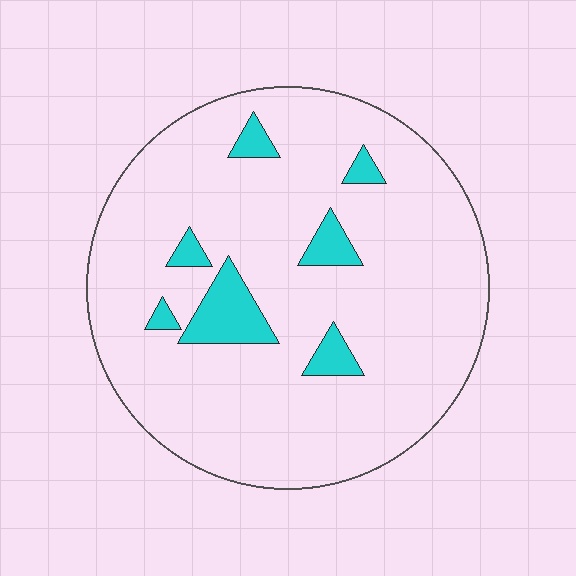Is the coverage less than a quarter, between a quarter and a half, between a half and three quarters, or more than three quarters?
Less than a quarter.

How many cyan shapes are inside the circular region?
7.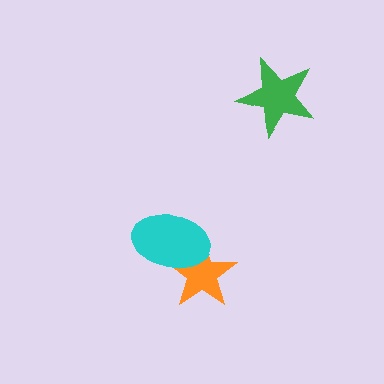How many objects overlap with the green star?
0 objects overlap with the green star.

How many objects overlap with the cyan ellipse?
1 object overlaps with the cyan ellipse.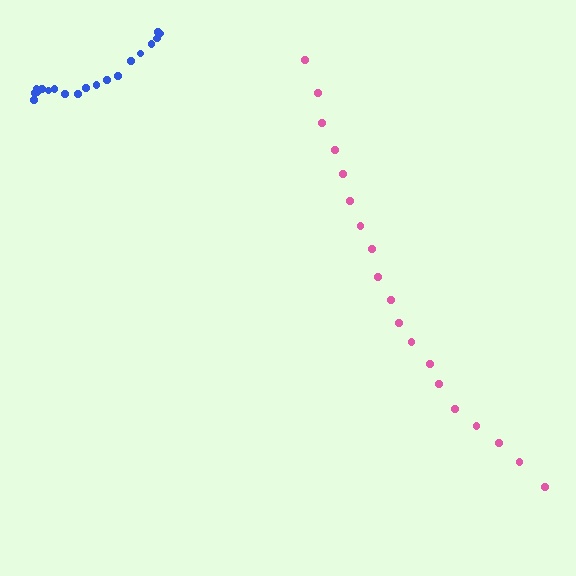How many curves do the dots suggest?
There are 2 distinct paths.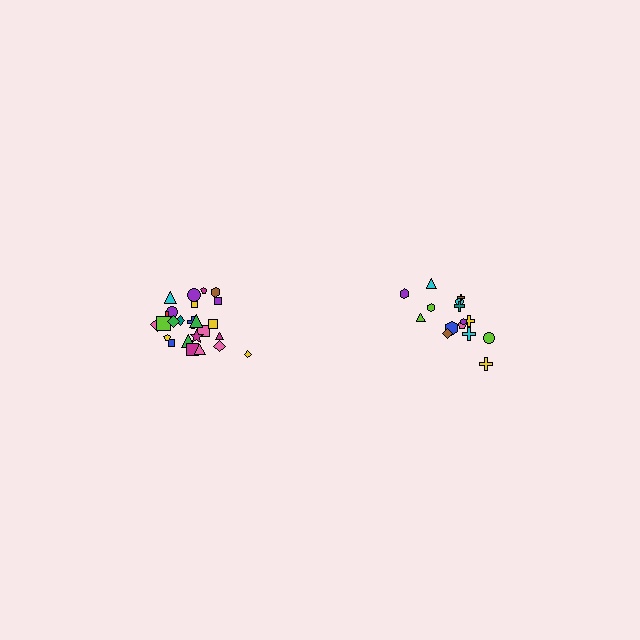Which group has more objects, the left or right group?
The left group.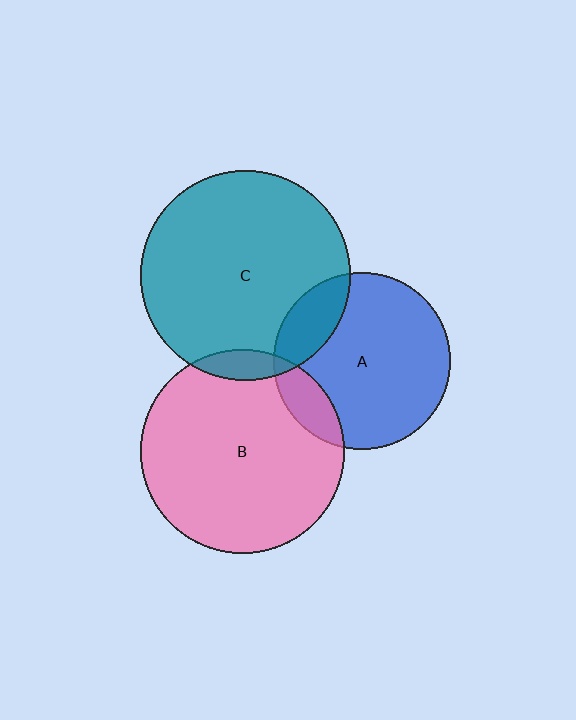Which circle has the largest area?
Circle C (teal).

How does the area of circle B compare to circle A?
Approximately 1.3 times.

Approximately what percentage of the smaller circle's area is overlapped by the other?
Approximately 5%.